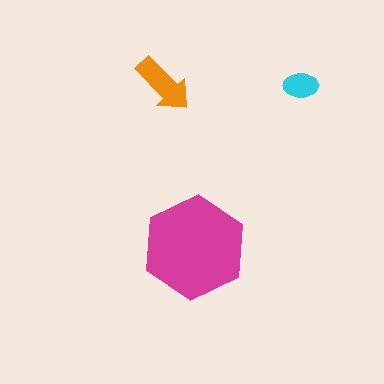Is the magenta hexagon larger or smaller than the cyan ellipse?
Larger.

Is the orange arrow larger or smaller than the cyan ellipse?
Larger.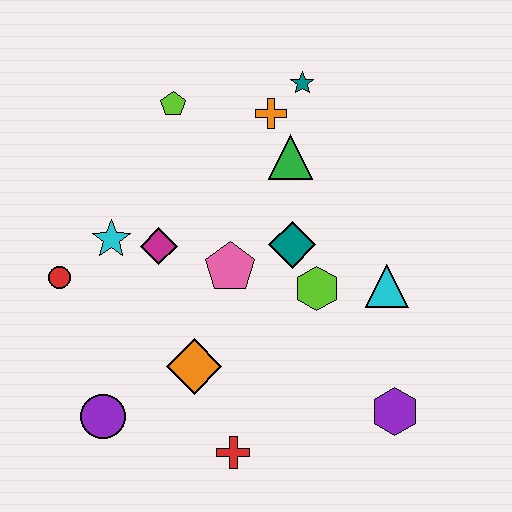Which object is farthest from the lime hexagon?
The red circle is farthest from the lime hexagon.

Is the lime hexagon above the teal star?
No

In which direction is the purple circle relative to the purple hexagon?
The purple circle is to the left of the purple hexagon.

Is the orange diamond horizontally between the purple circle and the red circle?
No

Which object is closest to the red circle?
The cyan star is closest to the red circle.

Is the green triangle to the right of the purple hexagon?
No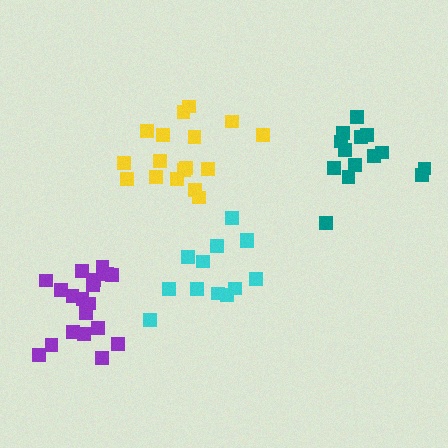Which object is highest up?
The yellow cluster is topmost.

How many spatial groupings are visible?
There are 4 spatial groupings.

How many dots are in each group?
Group 1: 17 dots, Group 2: 19 dots, Group 3: 13 dots, Group 4: 14 dots (63 total).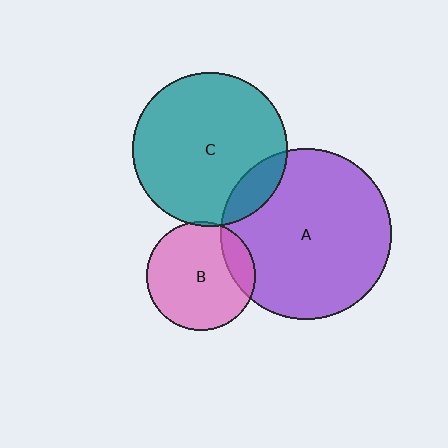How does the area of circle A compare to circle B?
Approximately 2.5 times.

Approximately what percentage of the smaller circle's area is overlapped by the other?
Approximately 15%.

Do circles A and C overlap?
Yes.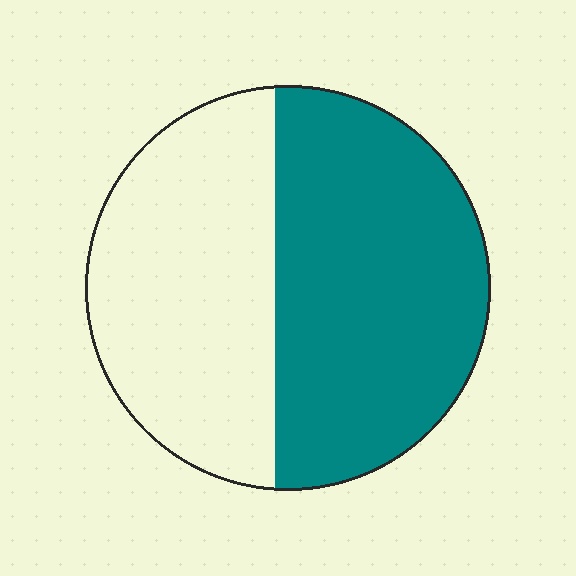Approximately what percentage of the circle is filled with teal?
Approximately 55%.